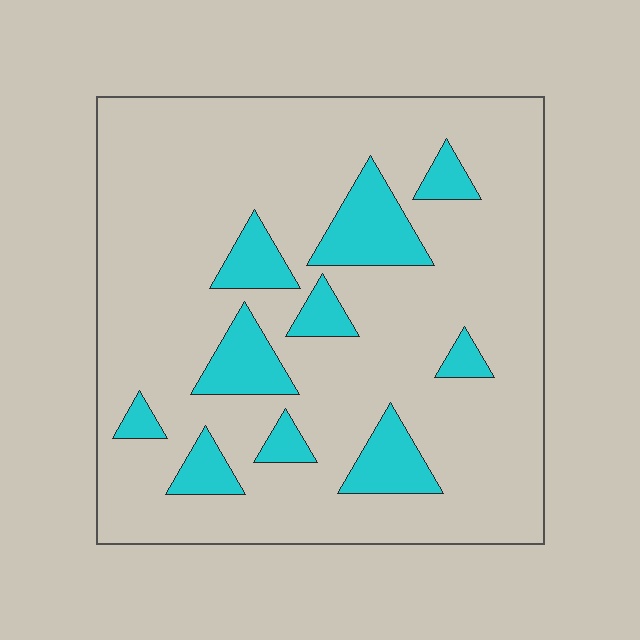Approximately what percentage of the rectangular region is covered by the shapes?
Approximately 15%.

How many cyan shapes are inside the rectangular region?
10.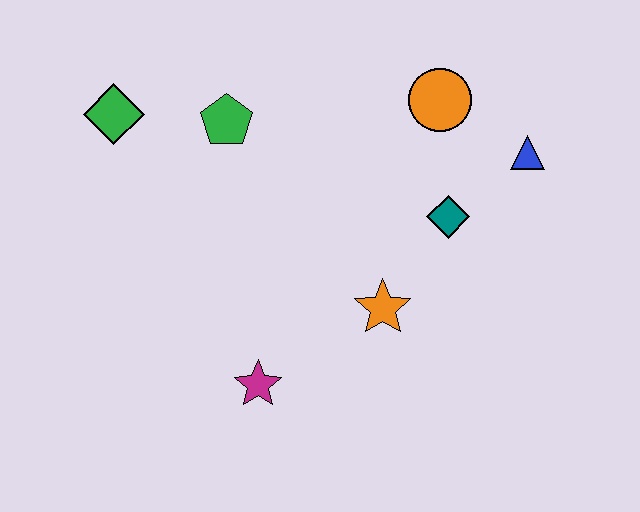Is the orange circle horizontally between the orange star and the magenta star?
No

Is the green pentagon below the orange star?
No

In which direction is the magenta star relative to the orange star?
The magenta star is to the left of the orange star.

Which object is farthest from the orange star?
The green diamond is farthest from the orange star.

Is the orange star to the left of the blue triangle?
Yes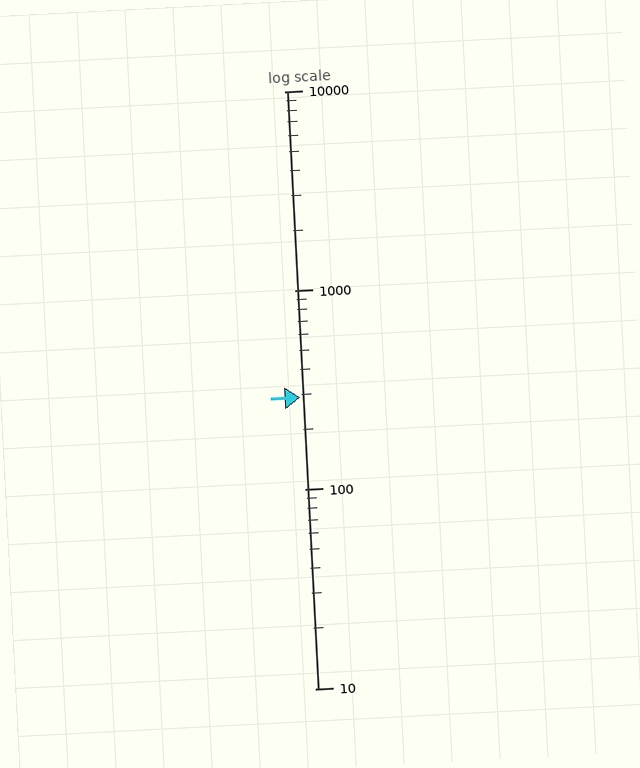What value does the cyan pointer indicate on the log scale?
The pointer indicates approximately 290.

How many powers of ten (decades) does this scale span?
The scale spans 3 decades, from 10 to 10000.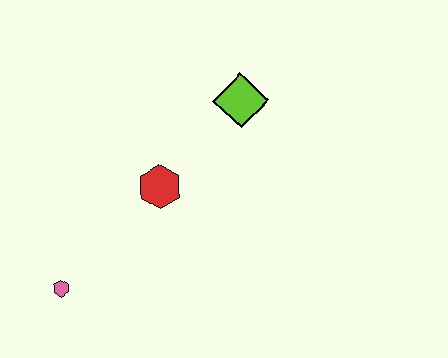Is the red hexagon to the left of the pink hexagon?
No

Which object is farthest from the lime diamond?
The pink hexagon is farthest from the lime diamond.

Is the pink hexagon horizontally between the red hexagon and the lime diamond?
No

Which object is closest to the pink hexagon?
The red hexagon is closest to the pink hexagon.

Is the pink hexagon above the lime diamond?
No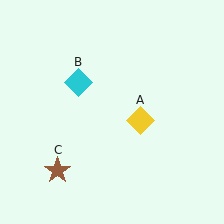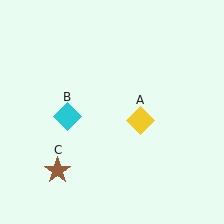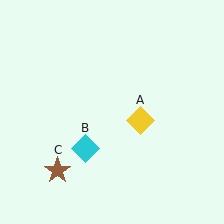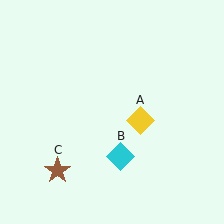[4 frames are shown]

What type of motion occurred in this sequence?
The cyan diamond (object B) rotated counterclockwise around the center of the scene.